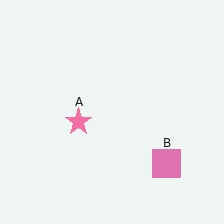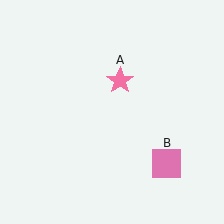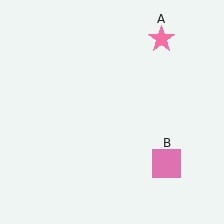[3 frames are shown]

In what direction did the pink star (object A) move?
The pink star (object A) moved up and to the right.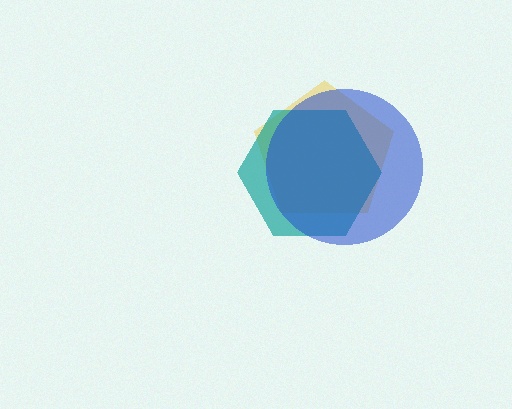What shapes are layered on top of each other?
The layered shapes are: a yellow pentagon, a teal hexagon, a blue circle.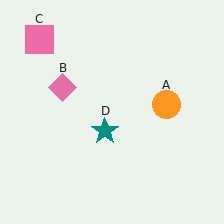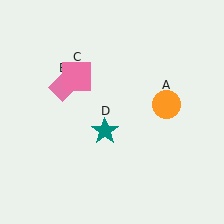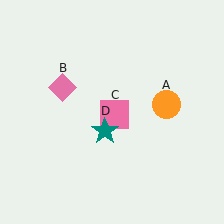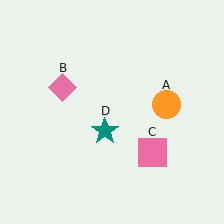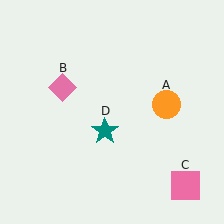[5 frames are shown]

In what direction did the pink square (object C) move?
The pink square (object C) moved down and to the right.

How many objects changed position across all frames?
1 object changed position: pink square (object C).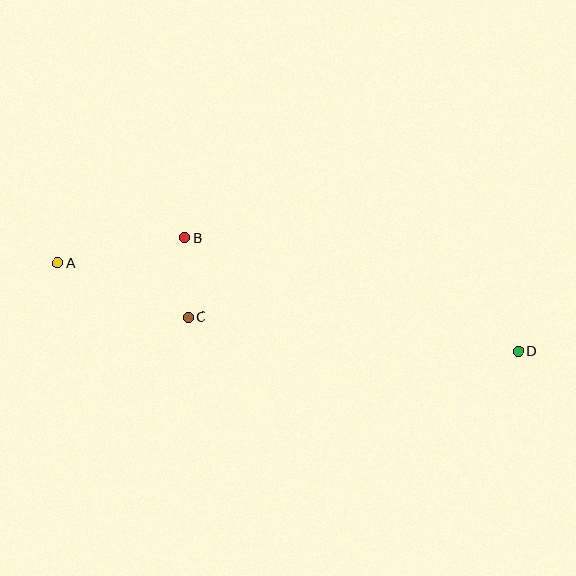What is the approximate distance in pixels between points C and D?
The distance between C and D is approximately 331 pixels.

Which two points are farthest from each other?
Points A and D are farthest from each other.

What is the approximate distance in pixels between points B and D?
The distance between B and D is approximately 352 pixels.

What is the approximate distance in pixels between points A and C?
The distance between A and C is approximately 142 pixels.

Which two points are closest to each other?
Points B and C are closest to each other.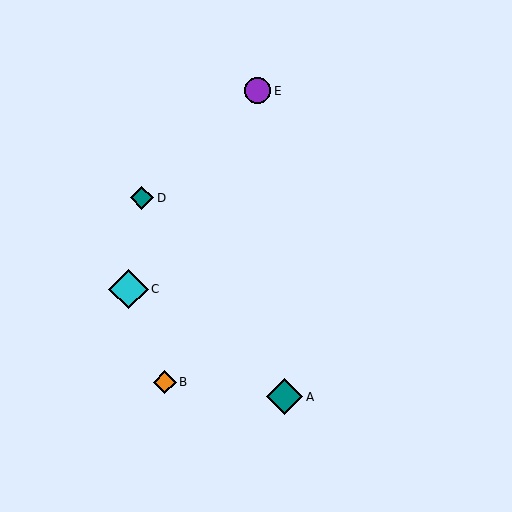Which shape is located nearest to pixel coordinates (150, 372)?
The orange diamond (labeled B) at (165, 382) is nearest to that location.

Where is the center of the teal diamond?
The center of the teal diamond is at (142, 198).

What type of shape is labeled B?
Shape B is an orange diamond.